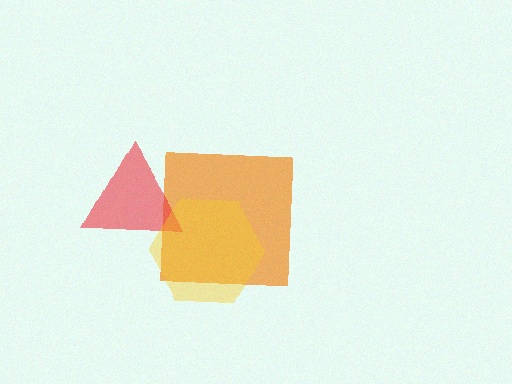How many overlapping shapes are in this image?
There are 3 overlapping shapes in the image.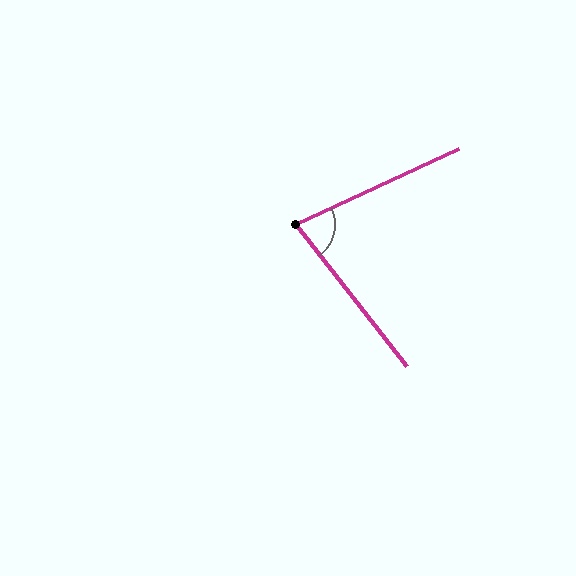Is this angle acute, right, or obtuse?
It is acute.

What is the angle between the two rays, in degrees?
Approximately 77 degrees.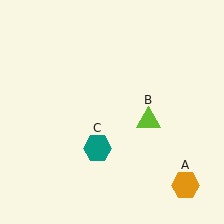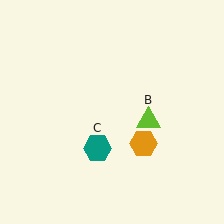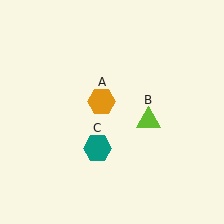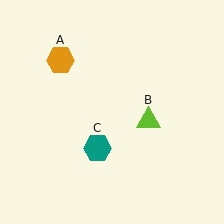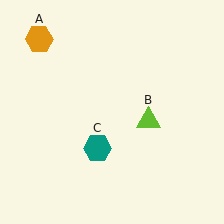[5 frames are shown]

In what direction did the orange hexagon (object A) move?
The orange hexagon (object A) moved up and to the left.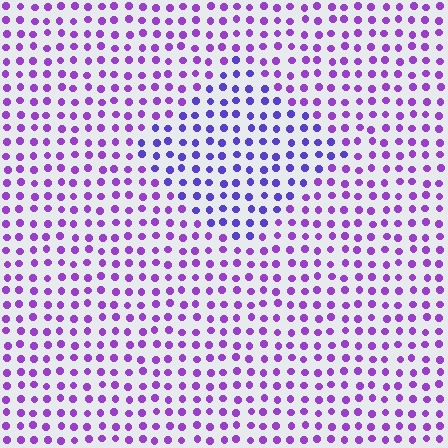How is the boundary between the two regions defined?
The boundary is defined purely by a slight shift in hue (about 29 degrees). Spacing, size, and orientation are identical on both sides.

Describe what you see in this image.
The image is filled with small purple elements in a uniform arrangement. A diamond-shaped region is visible where the elements are tinted to a slightly different hue, forming a subtle color boundary.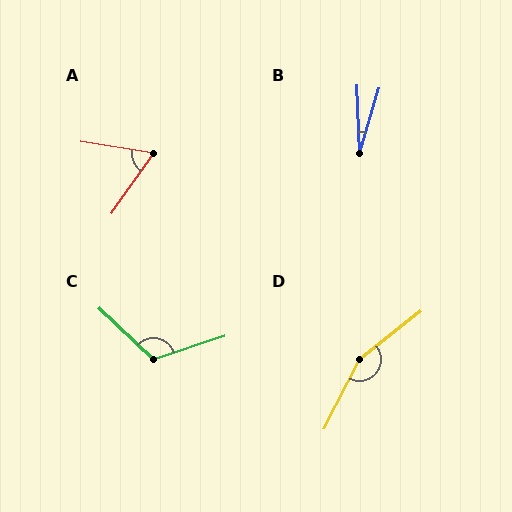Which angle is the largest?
D, at approximately 155 degrees.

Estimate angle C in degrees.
Approximately 118 degrees.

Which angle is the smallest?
B, at approximately 19 degrees.